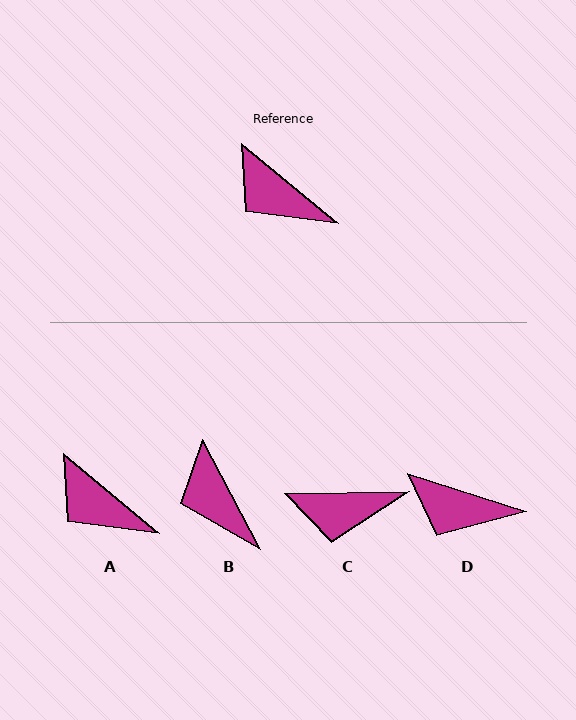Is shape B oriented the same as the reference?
No, it is off by about 22 degrees.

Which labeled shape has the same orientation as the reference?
A.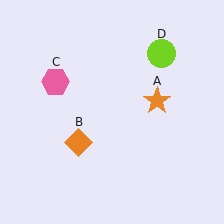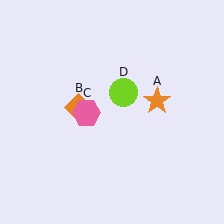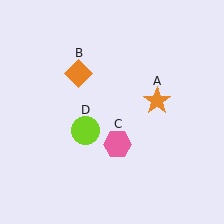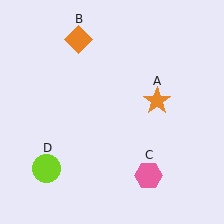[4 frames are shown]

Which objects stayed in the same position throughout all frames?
Orange star (object A) remained stationary.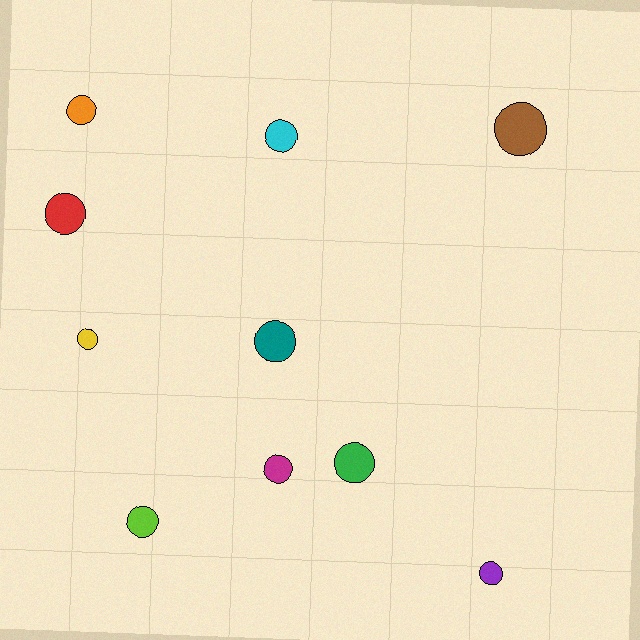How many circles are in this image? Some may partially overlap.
There are 10 circles.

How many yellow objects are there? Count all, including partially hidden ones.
There is 1 yellow object.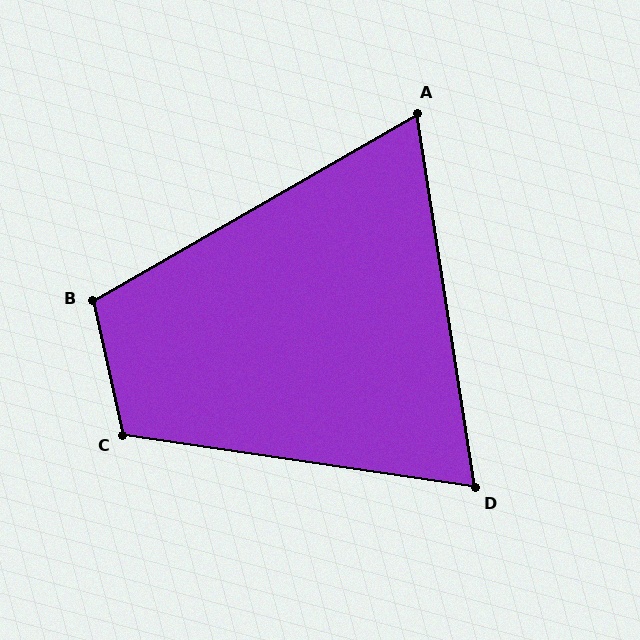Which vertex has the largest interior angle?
C, at approximately 111 degrees.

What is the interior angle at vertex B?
Approximately 107 degrees (obtuse).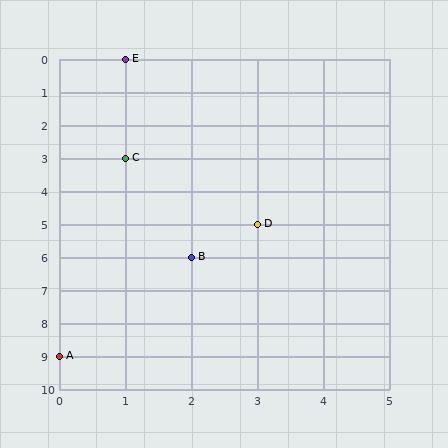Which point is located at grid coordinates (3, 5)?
Point D is at (3, 5).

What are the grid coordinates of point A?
Point A is at grid coordinates (0, 9).